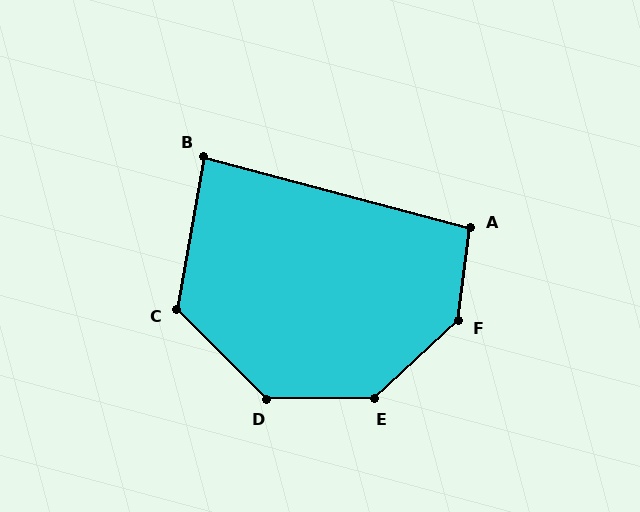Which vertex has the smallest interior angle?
B, at approximately 85 degrees.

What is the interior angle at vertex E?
Approximately 137 degrees (obtuse).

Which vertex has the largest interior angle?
F, at approximately 140 degrees.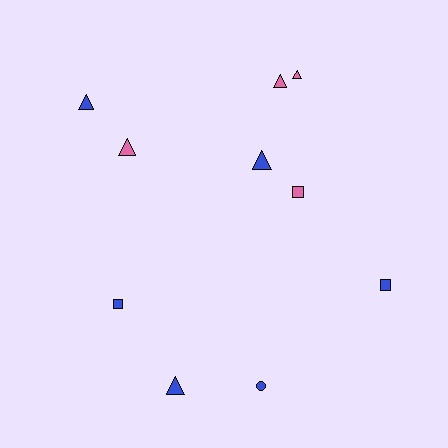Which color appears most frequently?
Blue, with 6 objects.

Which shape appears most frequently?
Triangle, with 6 objects.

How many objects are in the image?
There are 10 objects.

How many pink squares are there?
There is 1 pink square.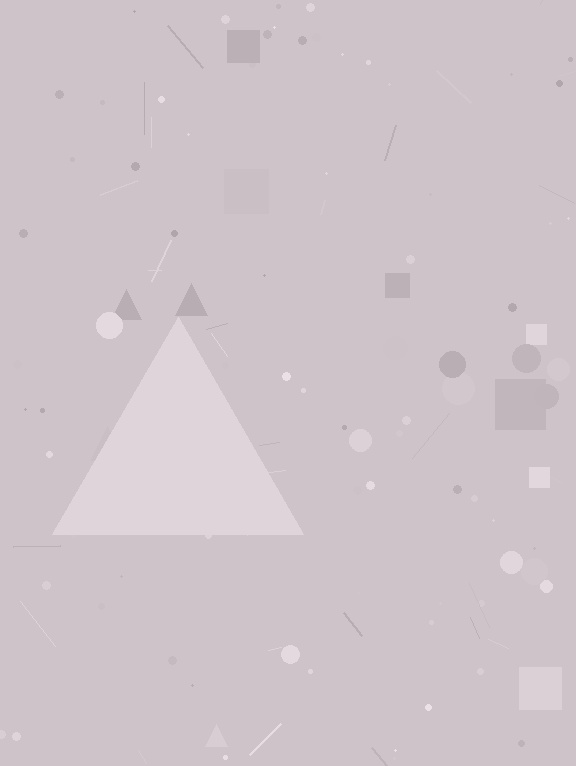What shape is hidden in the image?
A triangle is hidden in the image.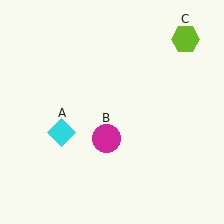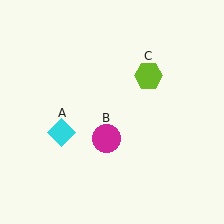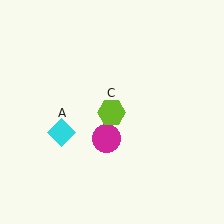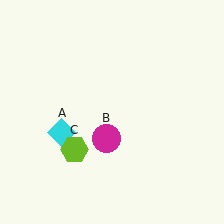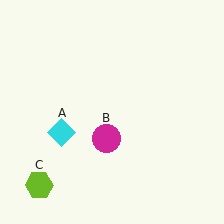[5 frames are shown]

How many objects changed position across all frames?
1 object changed position: lime hexagon (object C).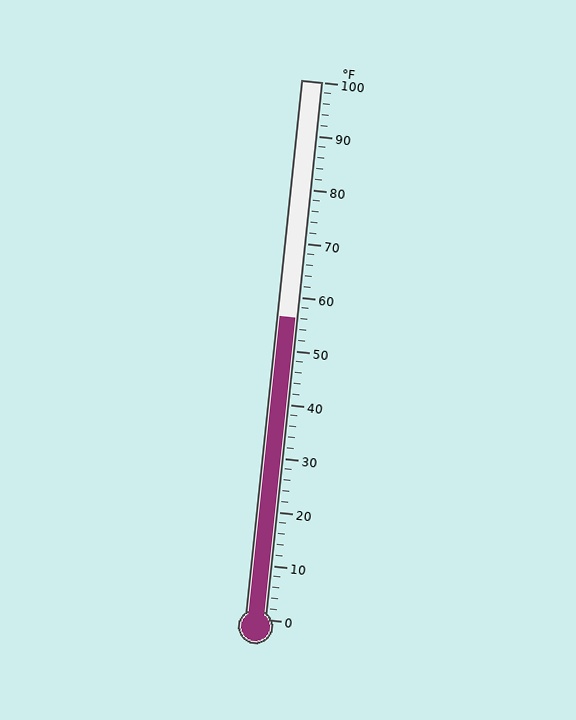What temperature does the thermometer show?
The thermometer shows approximately 56°F.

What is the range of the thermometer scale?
The thermometer scale ranges from 0°F to 100°F.